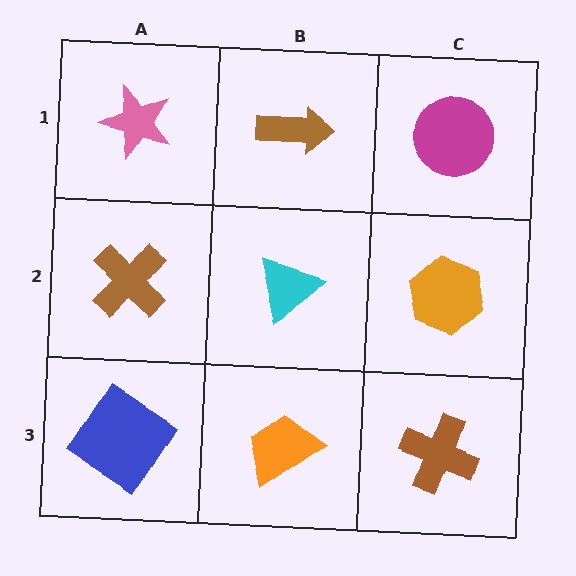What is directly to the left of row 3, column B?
A blue diamond.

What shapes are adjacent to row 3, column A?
A brown cross (row 2, column A), an orange trapezoid (row 3, column B).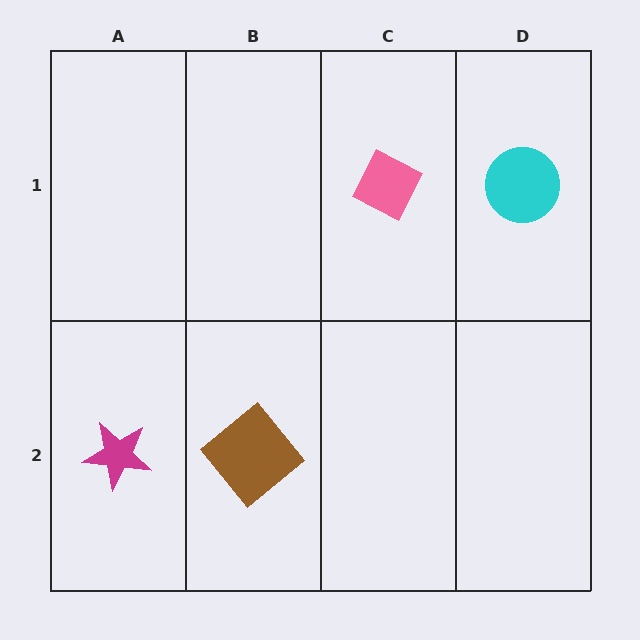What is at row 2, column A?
A magenta star.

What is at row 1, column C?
A pink diamond.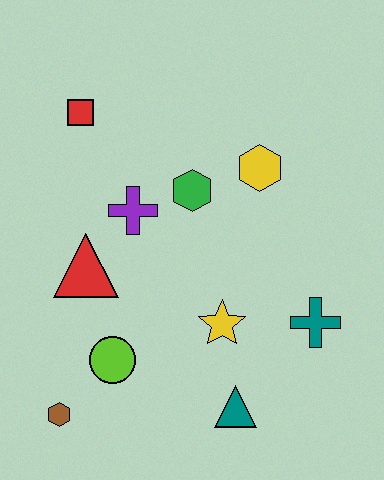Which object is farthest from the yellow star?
The red square is farthest from the yellow star.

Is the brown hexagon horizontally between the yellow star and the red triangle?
No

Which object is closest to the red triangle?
The purple cross is closest to the red triangle.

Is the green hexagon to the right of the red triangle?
Yes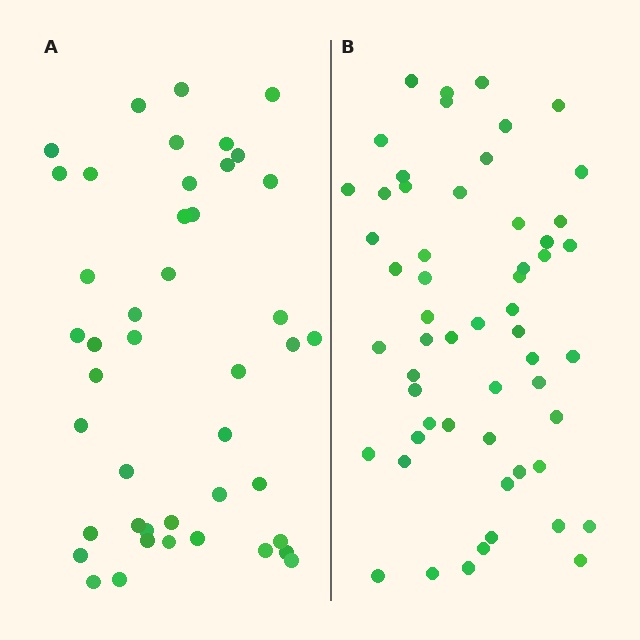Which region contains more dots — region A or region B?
Region B (the right region) has more dots.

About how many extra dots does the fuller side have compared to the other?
Region B has roughly 12 or so more dots than region A.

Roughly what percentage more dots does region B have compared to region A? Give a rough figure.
About 25% more.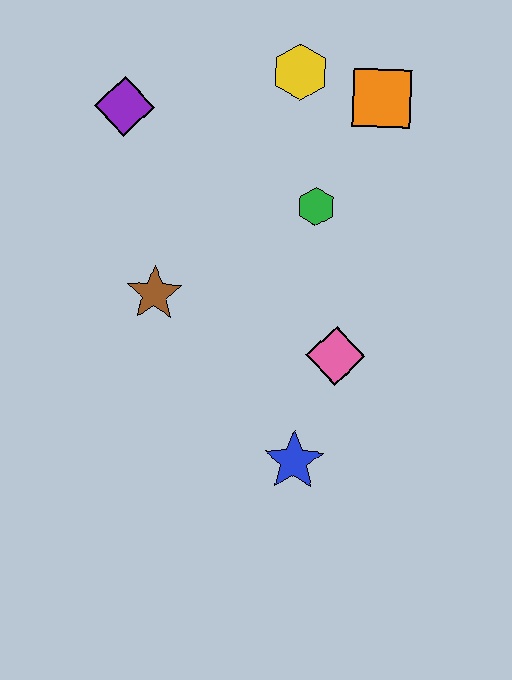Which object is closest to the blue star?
The pink diamond is closest to the blue star.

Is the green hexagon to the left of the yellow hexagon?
No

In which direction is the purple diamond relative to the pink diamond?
The purple diamond is above the pink diamond.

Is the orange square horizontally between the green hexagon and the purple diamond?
No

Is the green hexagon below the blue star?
No